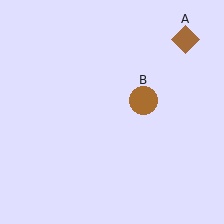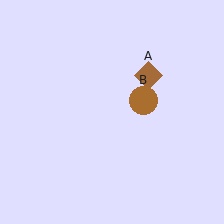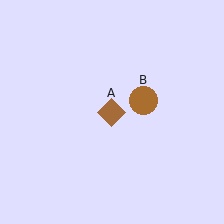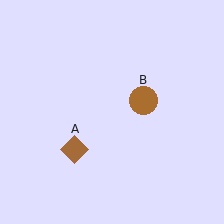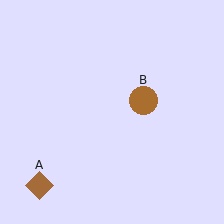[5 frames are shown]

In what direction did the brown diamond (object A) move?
The brown diamond (object A) moved down and to the left.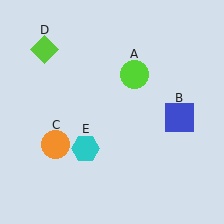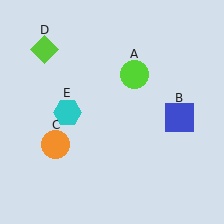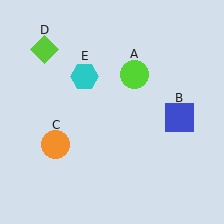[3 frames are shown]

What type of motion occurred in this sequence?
The cyan hexagon (object E) rotated clockwise around the center of the scene.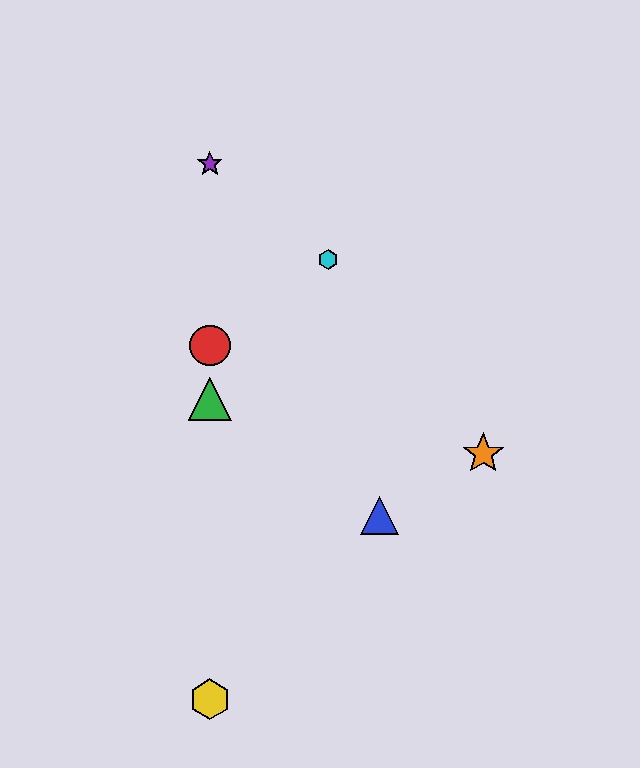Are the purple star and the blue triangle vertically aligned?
No, the purple star is at x≈210 and the blue triangle is at x≈380.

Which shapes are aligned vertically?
The red circle, the green triangle, the yellow hexagon, the purple star are aligned vertically.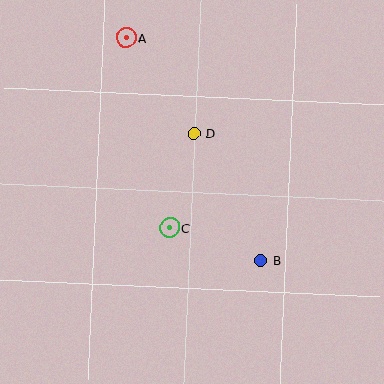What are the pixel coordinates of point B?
Point B is at (261, 260).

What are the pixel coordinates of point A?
Point A is at (126, 38).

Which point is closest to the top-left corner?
Point A is closest to the top-left corner.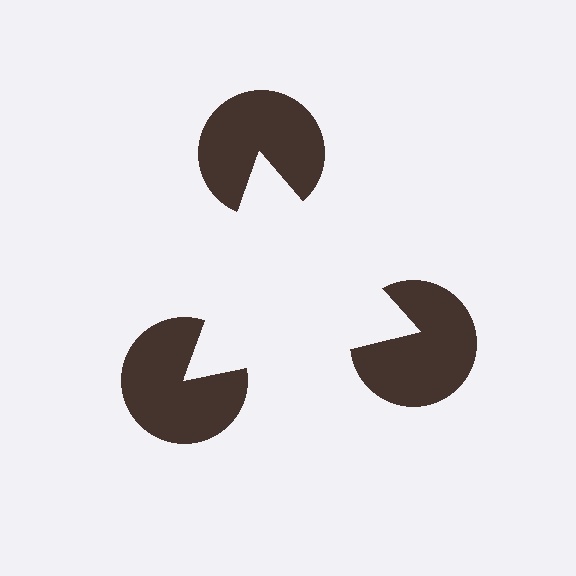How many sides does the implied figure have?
3 sides.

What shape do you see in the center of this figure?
An illusory triangle — its edges are inferred from the aligned wedge cuts in the pac-man discs, not physically drawn.